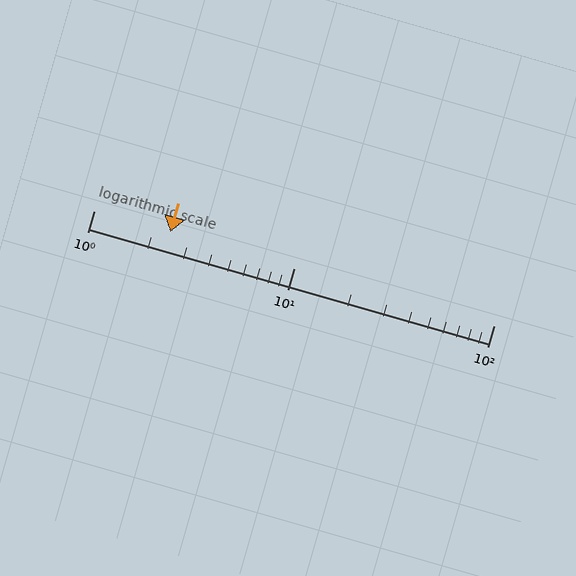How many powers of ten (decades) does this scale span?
The scale spans 2 decades, from 1 to 100.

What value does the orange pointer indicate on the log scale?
The pointer indicates approximately 2.4.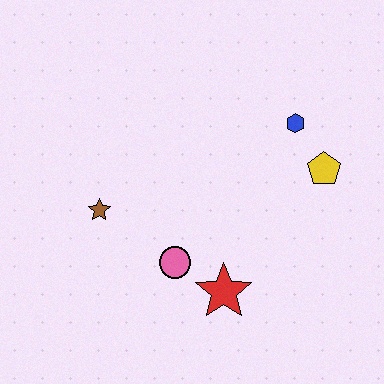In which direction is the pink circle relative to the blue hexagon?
The pink circle is below the blue hexagon.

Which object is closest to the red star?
The pink circle is closest to the red star.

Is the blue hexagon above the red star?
Yes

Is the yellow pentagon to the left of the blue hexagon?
No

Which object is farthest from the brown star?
The yellow pentagon is farthest from the brown star.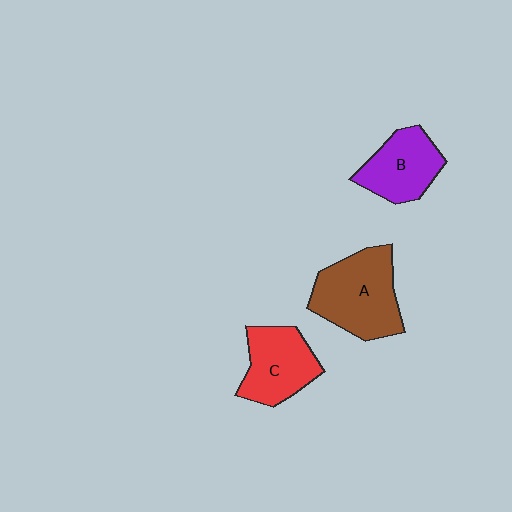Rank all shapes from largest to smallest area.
From largest to smallest: A (brown), C (red), B (purple).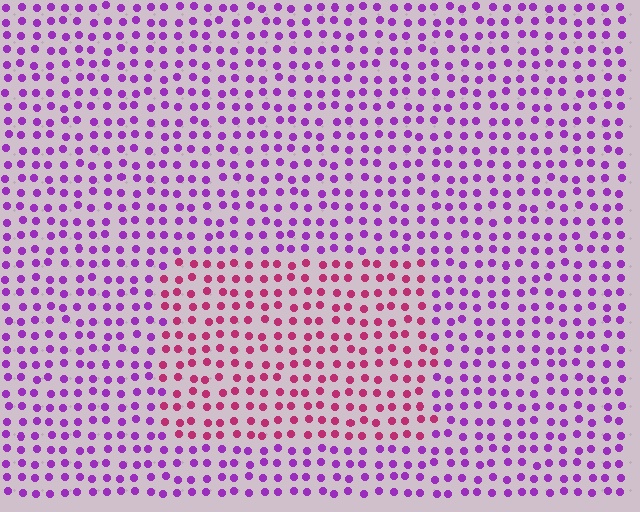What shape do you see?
I see a rectangle.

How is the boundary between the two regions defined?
The boundary is defined purely by a slight shift in hue (about 46 degrees). Spacing, size, and orientation are identical on both sides.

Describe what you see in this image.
The image is filled with small purple elements in a uniform arrangement. A rectangle-shaped region is visible where the elements are tinted to a slightly different hue, forming a subtle color boundary.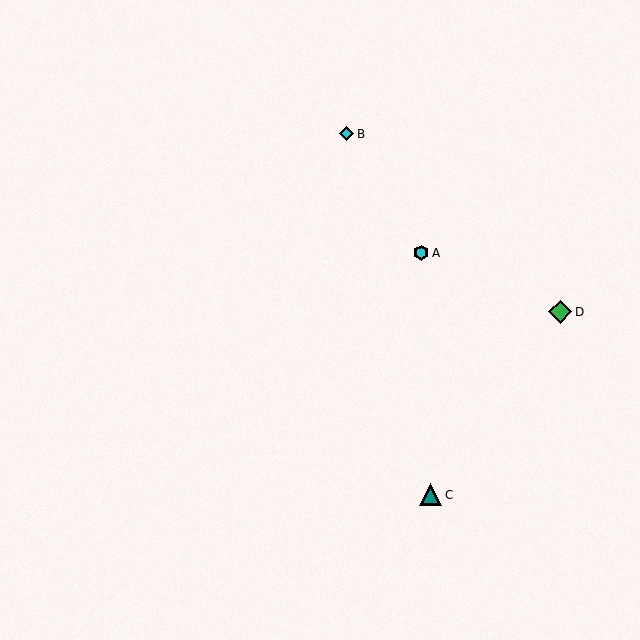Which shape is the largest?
The green diamond (labeled D) is the largest.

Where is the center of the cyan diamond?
The center of the cyan diamond is at (347, 134).